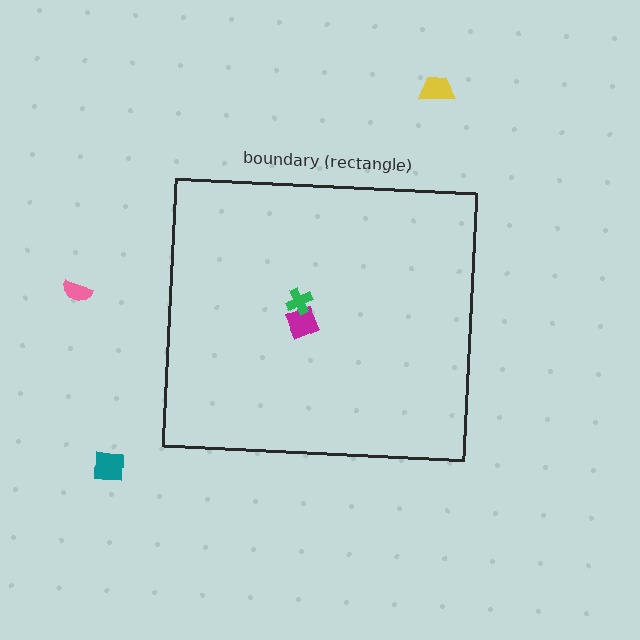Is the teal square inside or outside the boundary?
Outside.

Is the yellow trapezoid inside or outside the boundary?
Outside.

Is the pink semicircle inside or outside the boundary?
Outside.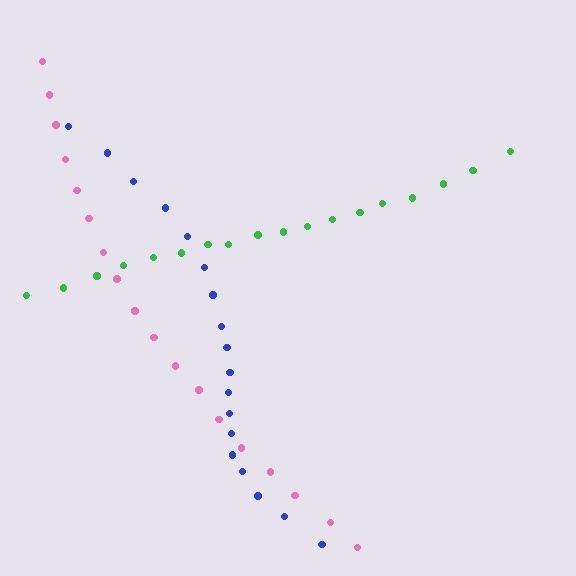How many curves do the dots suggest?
There are 3 distinct paths.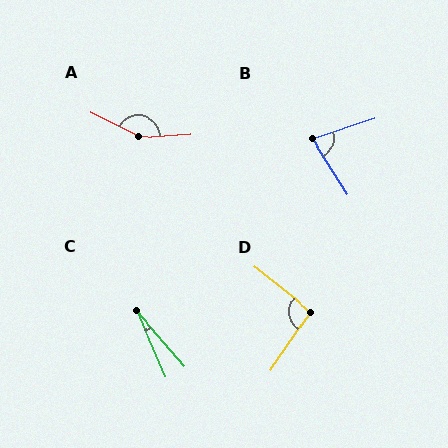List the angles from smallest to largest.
C (18°), B (75°), D (94°), A (149°).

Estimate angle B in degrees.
Approximately 75 degrees.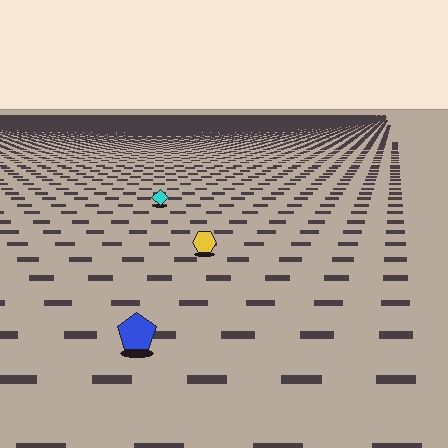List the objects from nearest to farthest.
From nearest to farthest: the blue pentagon, the yellow hexagon, the cyan diamond.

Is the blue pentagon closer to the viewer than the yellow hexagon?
Yes. The blue pentagon is closer — you can tell from the texture gradient: the ground texture is coarser near it.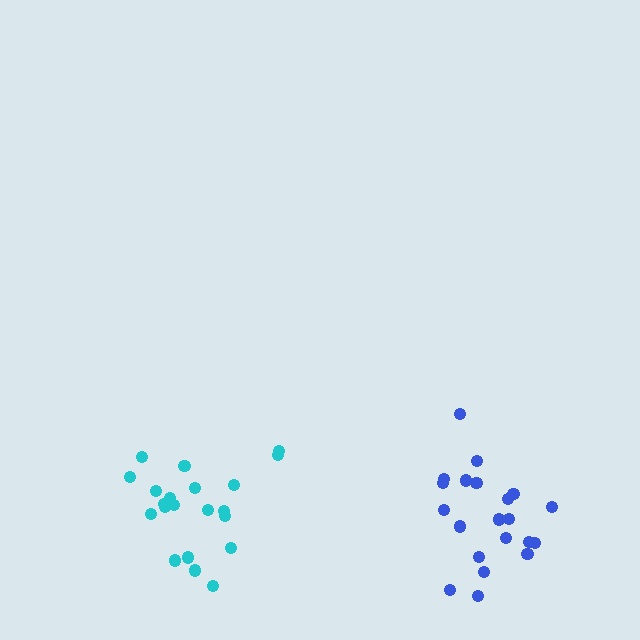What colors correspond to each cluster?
The clusters are colored: blue, cyan.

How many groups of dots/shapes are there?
There are 2 groups.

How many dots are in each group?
Group 1: 21 dots, Group 2: 21 dots (42 total).